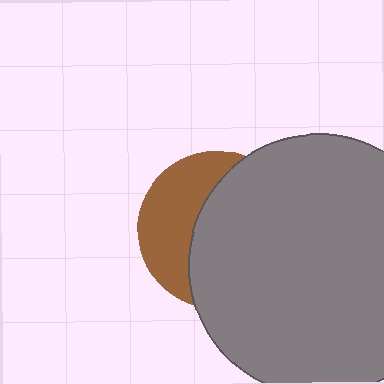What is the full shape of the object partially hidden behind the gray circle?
The partially hidden object is a brown circle.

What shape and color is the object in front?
The object in front is a gray circle.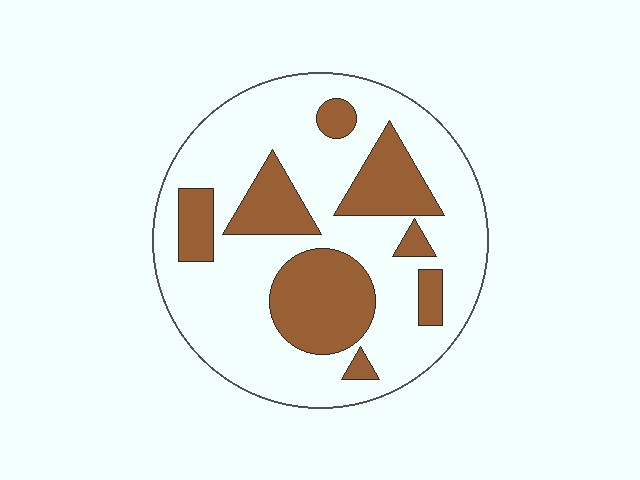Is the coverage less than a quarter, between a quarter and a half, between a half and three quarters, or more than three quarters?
Between a quarter and a half.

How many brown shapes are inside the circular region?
8.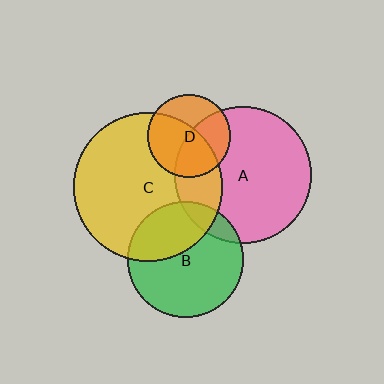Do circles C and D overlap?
Yes.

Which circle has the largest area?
Circle C (yellow).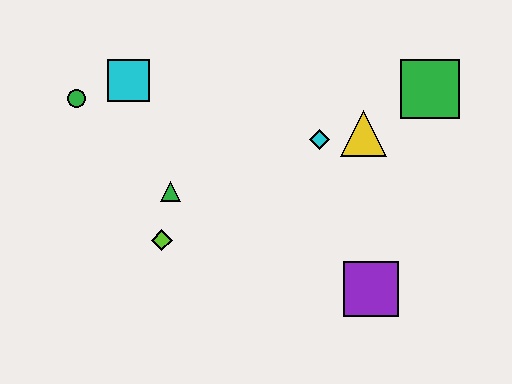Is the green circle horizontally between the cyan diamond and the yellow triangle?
No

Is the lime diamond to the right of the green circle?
Yes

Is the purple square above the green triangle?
No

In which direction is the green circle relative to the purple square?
The green circle is to the left of the purple square.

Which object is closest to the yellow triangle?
The cyan diamond is closest to the yellow triangle.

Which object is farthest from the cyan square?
The purple square is farthest from the cyan square.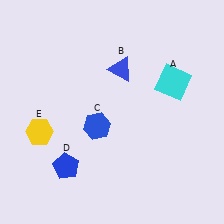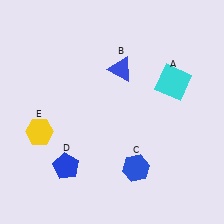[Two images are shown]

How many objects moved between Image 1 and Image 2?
1 object moved between the two images.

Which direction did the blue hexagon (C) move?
The blue hexagon (C) moved down.